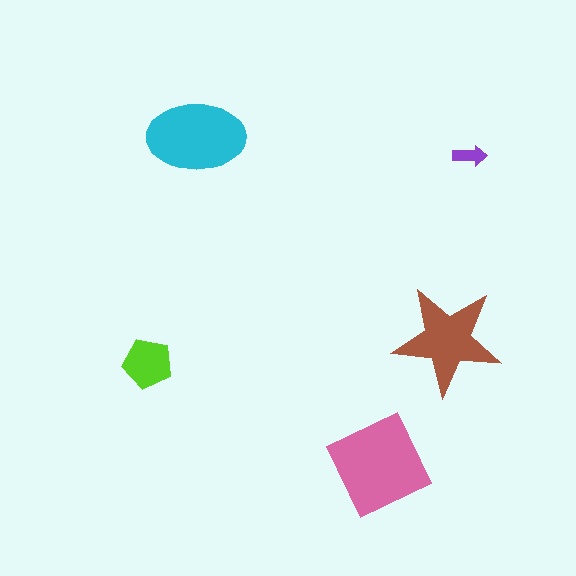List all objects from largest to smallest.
The pink diamond, the cyan ellipse, the brown star, the lime pentagon, the purple arrow.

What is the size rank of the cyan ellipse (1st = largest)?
2nd.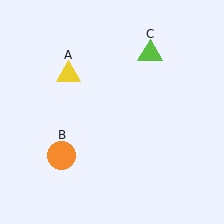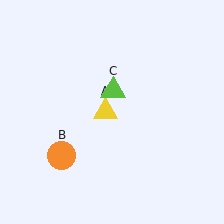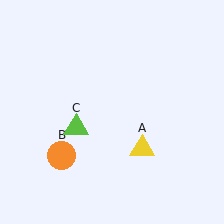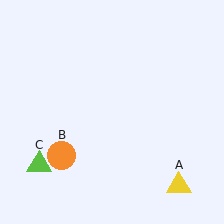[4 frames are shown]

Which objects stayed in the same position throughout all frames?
Orange circle (object B) remained stationary.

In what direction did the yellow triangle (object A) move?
The yellow triangle (object A) moved down and to the right.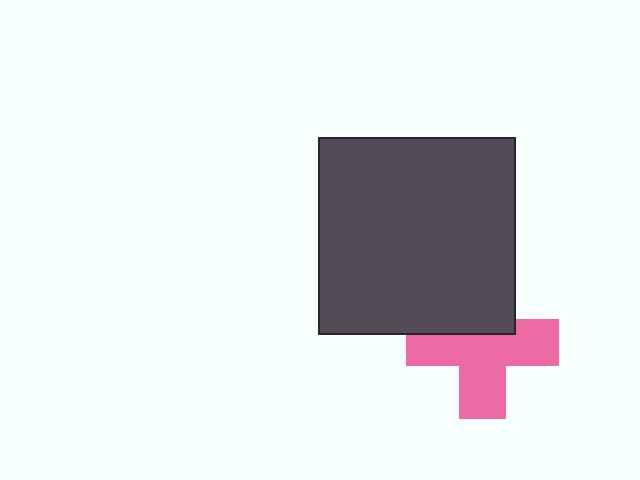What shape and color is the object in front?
The object in front is a dark gray square.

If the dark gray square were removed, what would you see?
You would see the complete pink cross.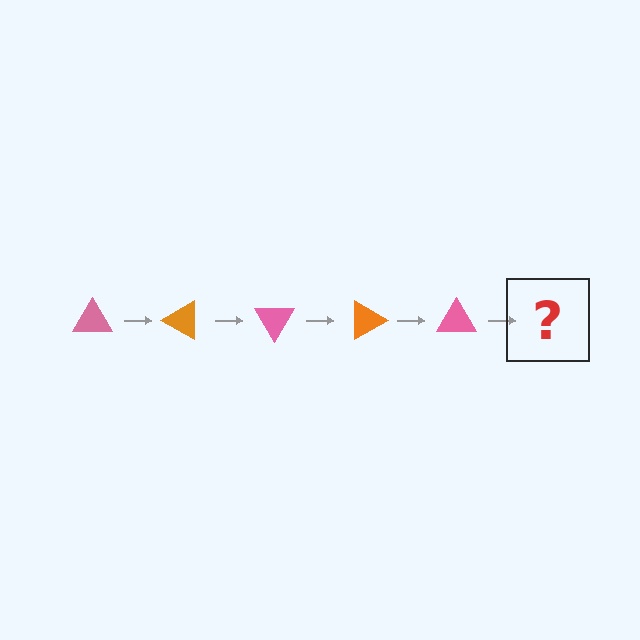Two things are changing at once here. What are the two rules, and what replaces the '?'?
The two rules are that it rotates 30 degrees each step and the color cycles through pink and orange. The '?' should be an orange triangle, rotated 150 degrees from the start.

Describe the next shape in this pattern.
It should be an orange triangle, rotated 150 degrees from the start.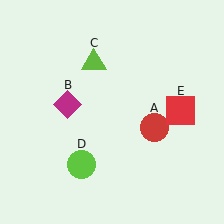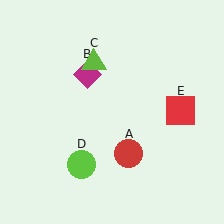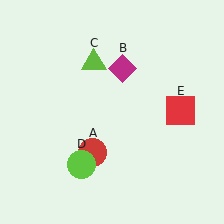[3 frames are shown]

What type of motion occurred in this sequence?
The red circle (object A), magenta diamond (object B) rotated clockwise around the center of the scene.